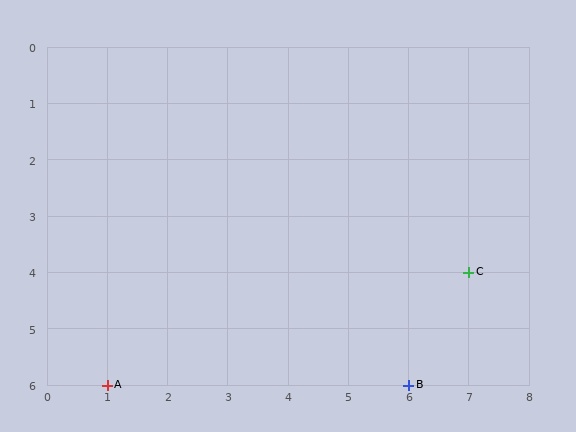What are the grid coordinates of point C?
Point C is at grid coordinates (7, 4).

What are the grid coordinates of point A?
Point A is at grid coordinates (1, 6).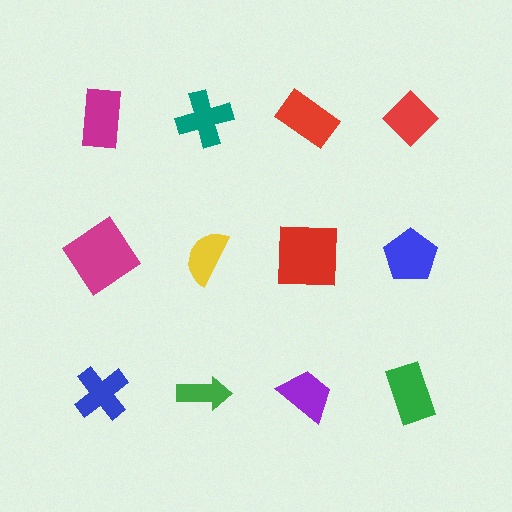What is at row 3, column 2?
A green arrow.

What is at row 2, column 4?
A blue pentagon.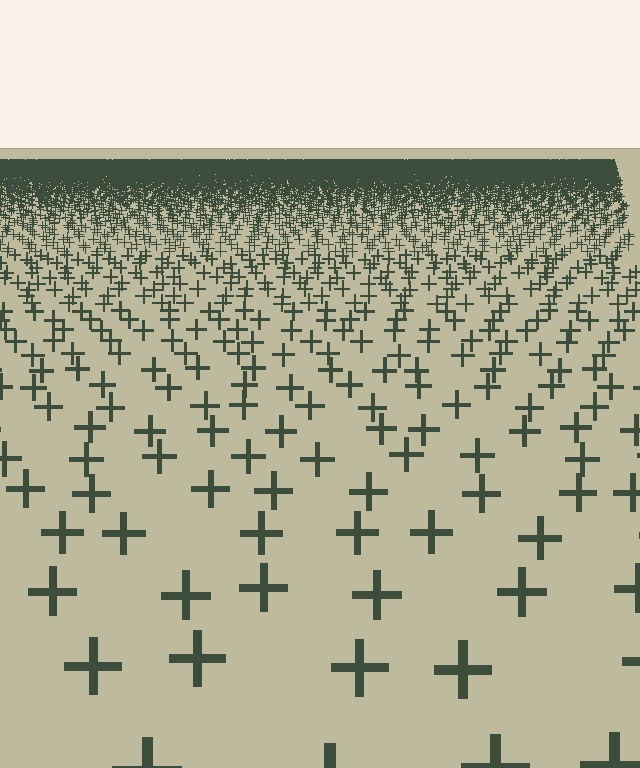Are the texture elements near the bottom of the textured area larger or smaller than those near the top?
Larger. Near the bottom, elements are closer to the viewer and appear at a bigger on-screen size.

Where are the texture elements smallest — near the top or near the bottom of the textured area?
Near the top.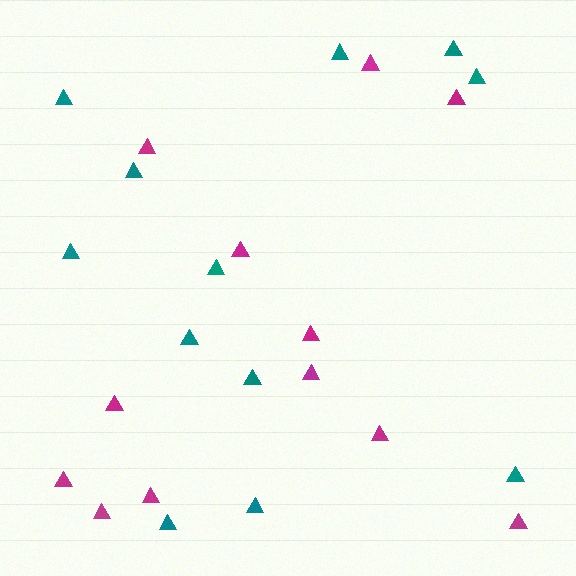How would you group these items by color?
There are 2 groups: one group of teal triangles (12) and one group of magenta triangles (12).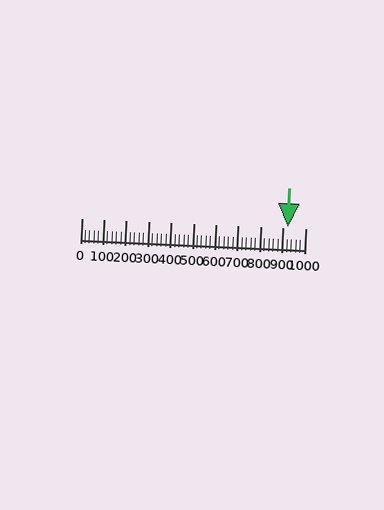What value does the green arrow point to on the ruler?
The green arrow points to approximately 920.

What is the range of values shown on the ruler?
The ruler shows values from 0 to 1000.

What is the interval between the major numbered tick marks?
The major tick marks are spaced 100 units apart.